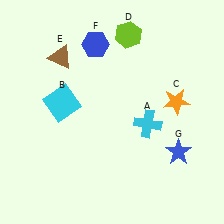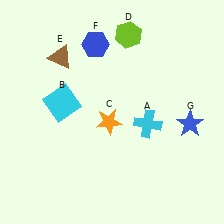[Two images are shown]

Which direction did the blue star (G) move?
The blue star (G) moved up.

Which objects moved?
The objects that moved are: the orange star (C), the blue star (G).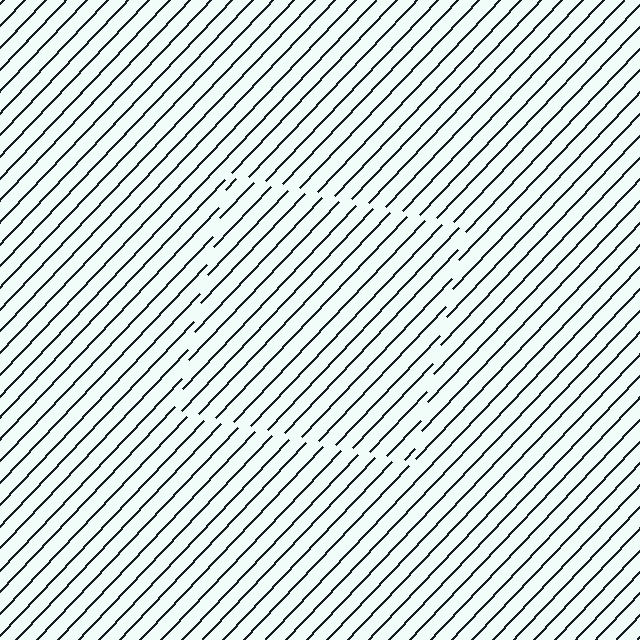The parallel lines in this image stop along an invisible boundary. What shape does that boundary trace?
An illusory square. The interior of the shape contains the same grating, shifted by half a period — the contour is defined by the phase discontinuity where line-ends from the inner and outer gratings abut.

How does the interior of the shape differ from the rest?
The interior of the shape contains the same grating, shifted by half a period — the contour is defined by the phase discontinuity where line-ends from the inner and outer gratings abut.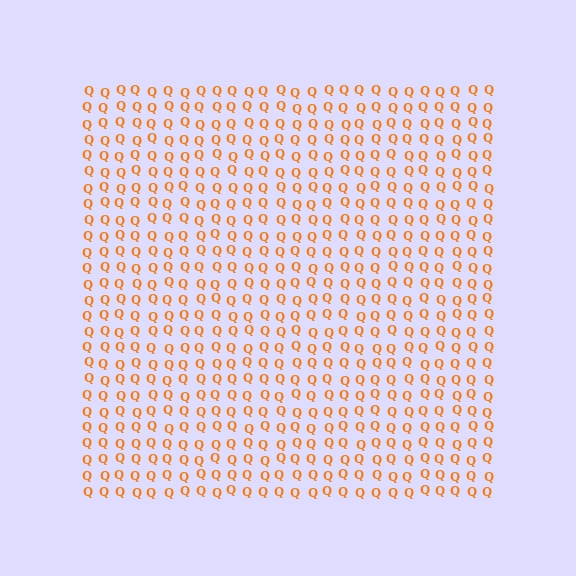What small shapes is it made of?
It is made of small letter Q's.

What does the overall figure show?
The overall figure shows a square.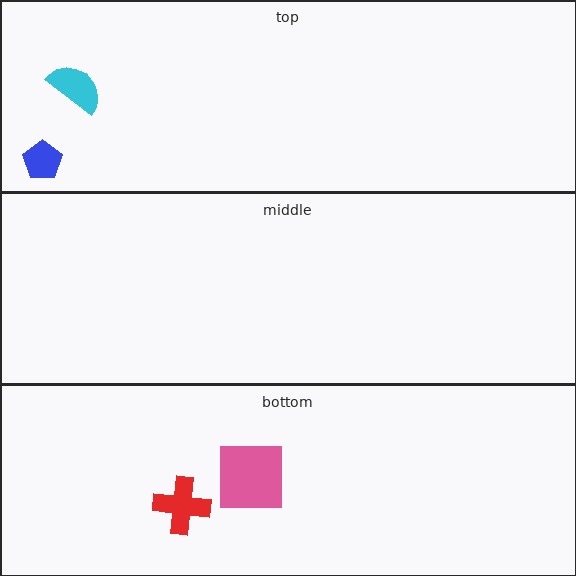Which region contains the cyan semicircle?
The top region.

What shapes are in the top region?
The cyan semicircle, the blue pentagon.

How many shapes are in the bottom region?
2.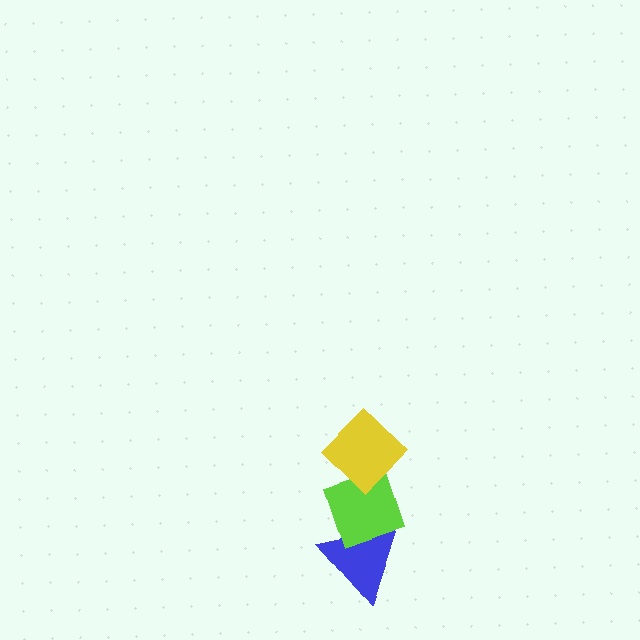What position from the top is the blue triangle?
The blue triangle is 3rd from the top.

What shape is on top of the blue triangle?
The lime diamond is on top of the blue triangle.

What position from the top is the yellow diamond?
The yellow diamond is 1st from the top.